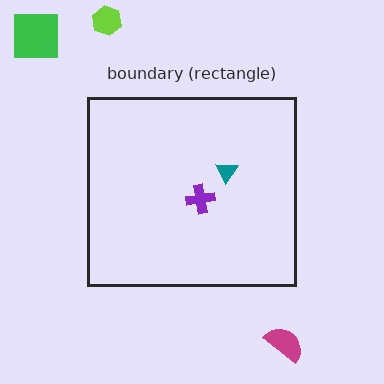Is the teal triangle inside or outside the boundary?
Inside.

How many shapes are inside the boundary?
2 inside, 3 outside.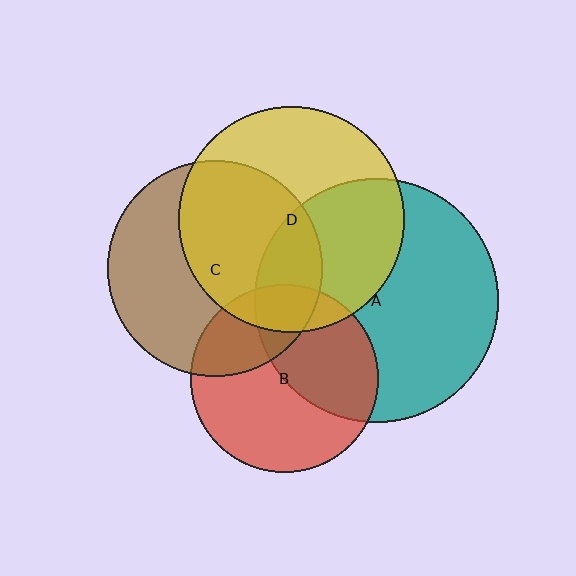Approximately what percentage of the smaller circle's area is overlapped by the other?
Approximately 50%.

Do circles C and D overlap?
Yes.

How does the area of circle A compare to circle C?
Approximately 1.3 times.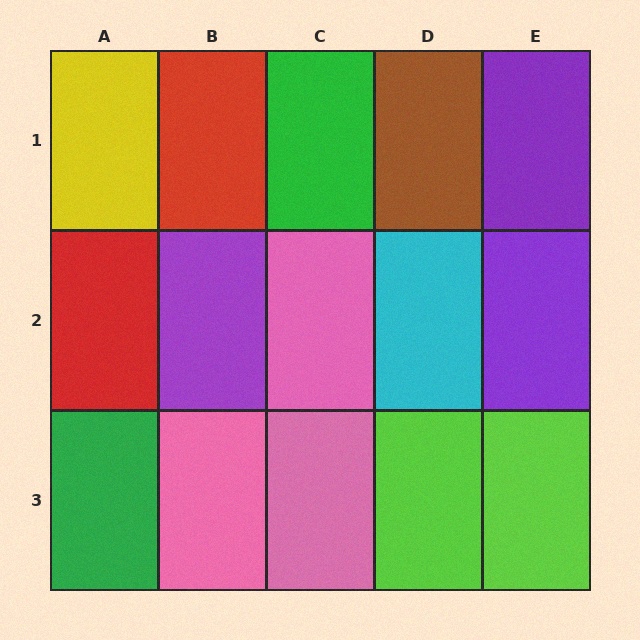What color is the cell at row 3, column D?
Lime.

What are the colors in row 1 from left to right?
Yellow, red, green, brown, purple.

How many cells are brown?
1 cell is brown.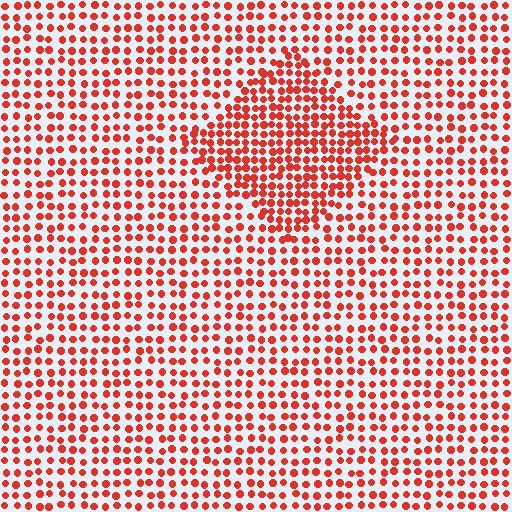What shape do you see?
I see a diamond.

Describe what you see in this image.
The image contains small red elements arranged at two different densities. A diamond-shaped region is visible where the elements are more densely packed than the surrounding area.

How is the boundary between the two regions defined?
The boundary is defined by a change in element density (approximately 1.7x ratio). All elements are the same color, size, and shape.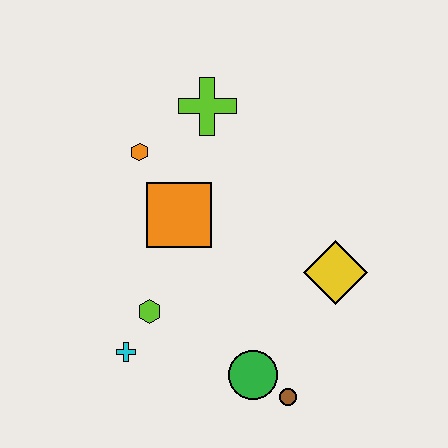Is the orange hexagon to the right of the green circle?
No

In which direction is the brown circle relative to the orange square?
The brown circle is below the orange square.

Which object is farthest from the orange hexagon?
The brown circle is farthest from the orange hexagon.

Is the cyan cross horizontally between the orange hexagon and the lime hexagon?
No